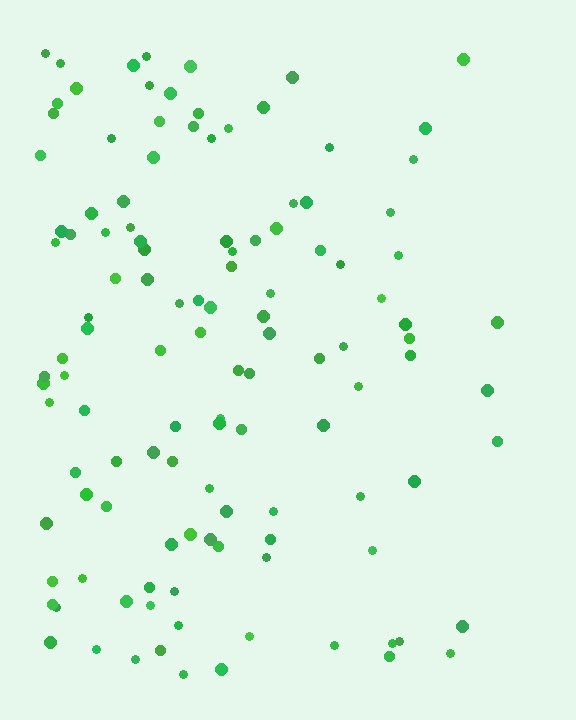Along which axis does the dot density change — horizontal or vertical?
Horizontal.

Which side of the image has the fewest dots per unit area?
The right.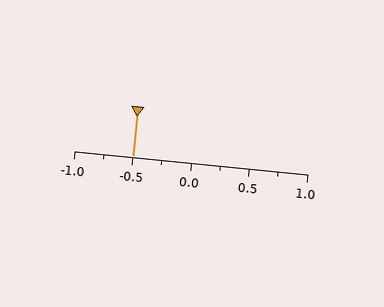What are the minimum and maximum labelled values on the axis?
The axis runs from -1.0 to 1.0.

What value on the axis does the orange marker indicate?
The marker indicates approximately -0.5.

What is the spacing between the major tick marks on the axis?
The major ticks are spaced 0.5 apart.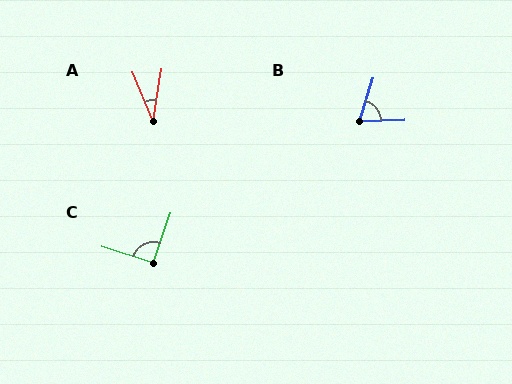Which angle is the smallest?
A, at approximately 31 degrees.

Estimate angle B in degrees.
Approximately 71 degrees.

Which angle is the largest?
C, at approximately 92 degrees.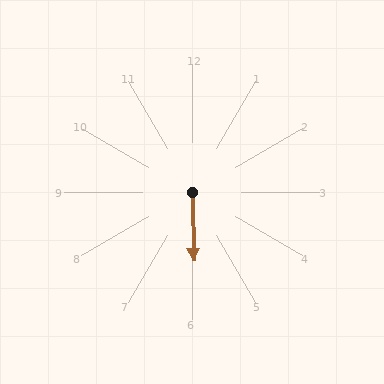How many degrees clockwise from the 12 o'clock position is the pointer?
Approximately 179 degrees.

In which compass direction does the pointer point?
South.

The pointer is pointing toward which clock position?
Roughly 6 o'clock.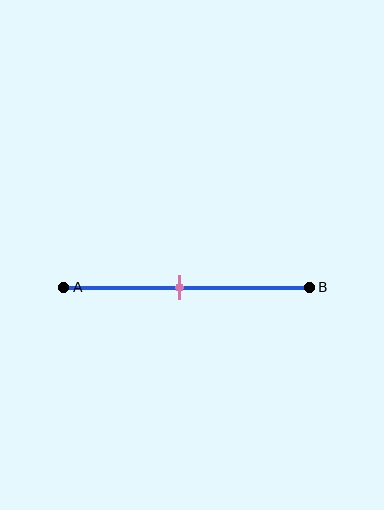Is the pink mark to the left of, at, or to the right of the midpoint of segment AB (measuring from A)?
The pink mark is approximately at the midpoint of segment AB.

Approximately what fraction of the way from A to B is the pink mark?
The pink mark is approximately 45% of the way from A to B.